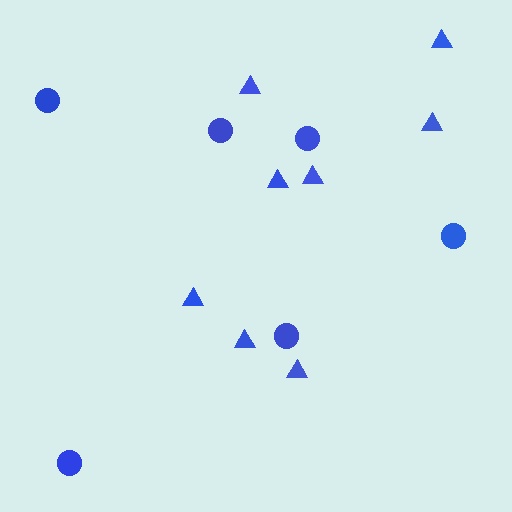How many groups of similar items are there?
There are 2 groups: one group of triangles (8) and one group of circles (6).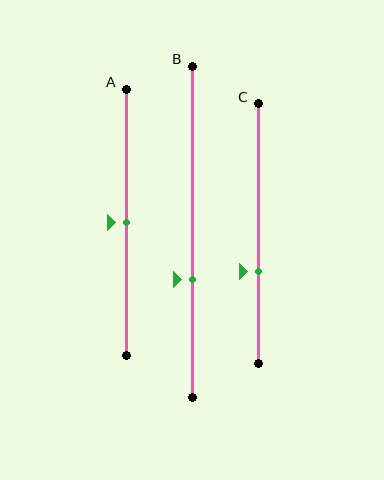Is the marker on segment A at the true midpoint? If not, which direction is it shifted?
Yes, the marker on segment A is at the true midpoint.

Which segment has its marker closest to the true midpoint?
Segment A has its marker closest to the true midpoint.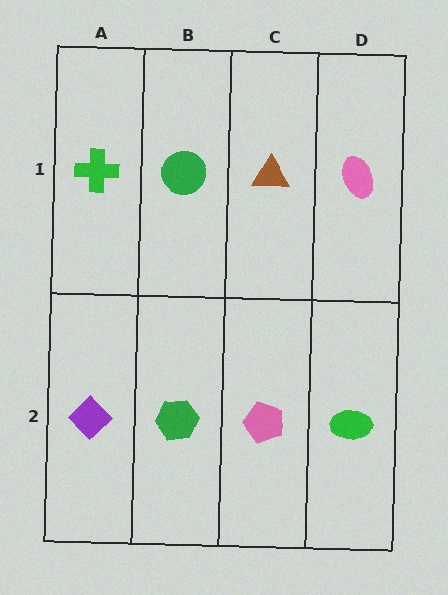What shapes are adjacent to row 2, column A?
A green cross (row 1, column A), a green hexagon (row 2, column B).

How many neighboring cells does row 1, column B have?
3.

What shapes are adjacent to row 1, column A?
A purple diamond (row 2, column A), a green circle (row 1, column B).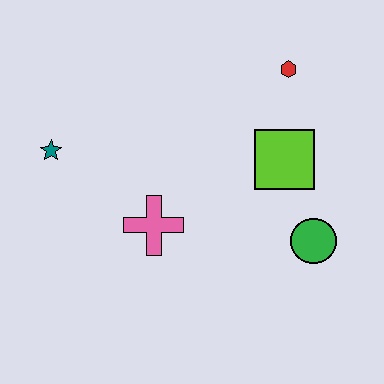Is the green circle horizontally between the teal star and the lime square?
No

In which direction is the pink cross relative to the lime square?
The pink cross is to the left of the lime square.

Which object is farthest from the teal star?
The green circle is farthest from the teal star.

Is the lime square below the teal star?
Yes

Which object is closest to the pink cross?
The teal star is closest to the pink cross.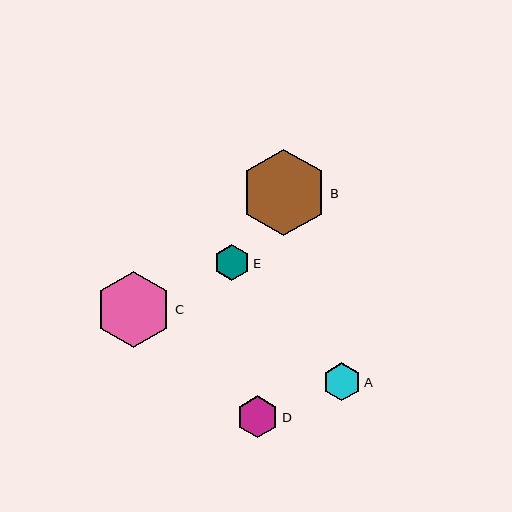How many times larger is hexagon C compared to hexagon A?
Hexagon C is approximately 2.0 times the size of hexagon A.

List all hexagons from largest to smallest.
From largest to smallest: B, C, D, A, E.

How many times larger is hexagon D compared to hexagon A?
Hexagon D is approximately 1.1 times the size of hexagon A.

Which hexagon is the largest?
Hexagon B is the largest with a size of approximately 87 pixels.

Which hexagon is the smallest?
Hexagon E is the smallest with a size of approximately 36 pixels.